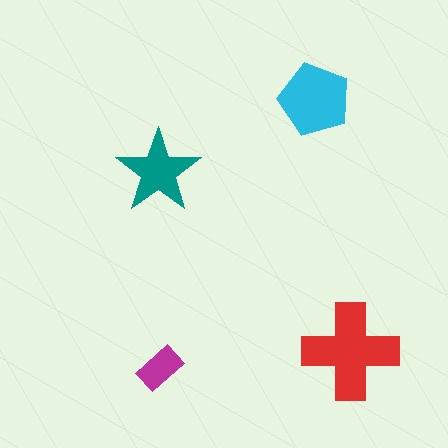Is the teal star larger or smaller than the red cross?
Smaller.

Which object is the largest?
The red cross.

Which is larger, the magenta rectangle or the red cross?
The red cross.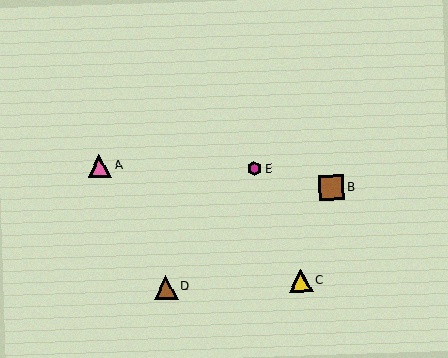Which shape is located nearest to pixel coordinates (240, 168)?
The magenta hexagon (labeled E) at (254, 169) is nearest to that location.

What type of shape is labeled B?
Shape B is a brown square.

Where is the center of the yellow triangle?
The center of the yellow triangle is at (301, 280).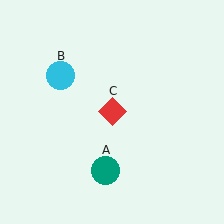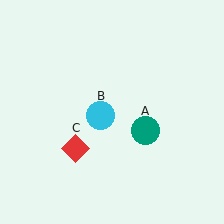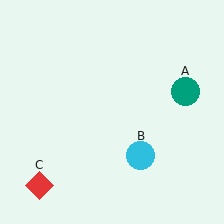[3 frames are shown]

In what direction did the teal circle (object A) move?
The teal circle (object A) moved up and to the right.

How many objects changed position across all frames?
3 objects changed position: teal circle (object A), cyan circle (object B), red diamond (object C).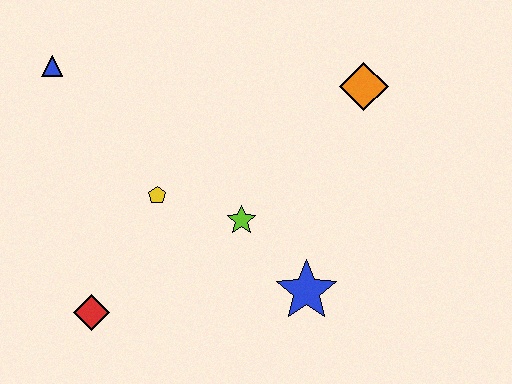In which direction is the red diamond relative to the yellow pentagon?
The red diamond is below the yellow pentagon.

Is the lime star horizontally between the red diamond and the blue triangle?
No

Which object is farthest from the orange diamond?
The red diamond is farthest from the orange diamond.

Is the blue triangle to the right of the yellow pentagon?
No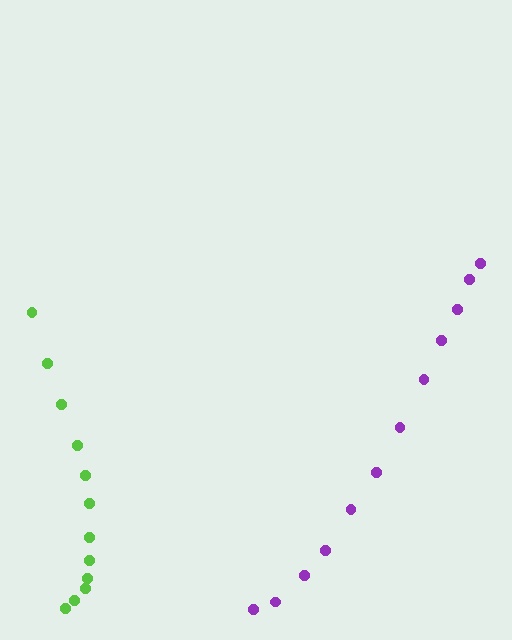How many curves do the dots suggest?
There are 2 distinct paths.